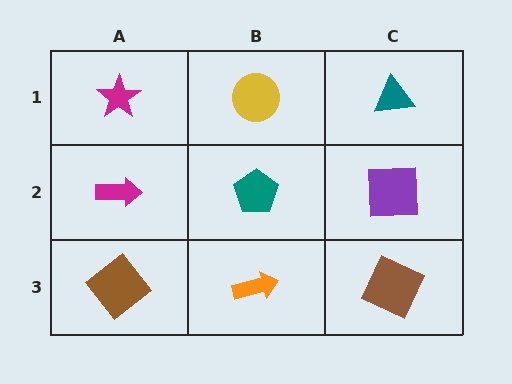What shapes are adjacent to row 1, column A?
A magenta arrow (row 2, column A), a yellow circle (row 1, column B).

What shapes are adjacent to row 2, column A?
A magenta star (row 1, column A), a brown diamond (row 3, column A), a teal pentagon (row 2, column B).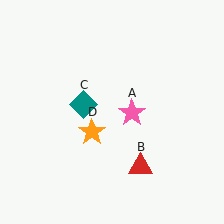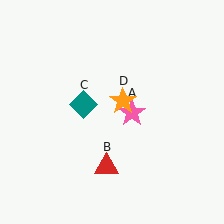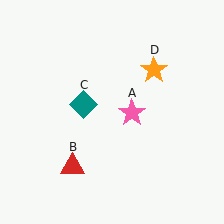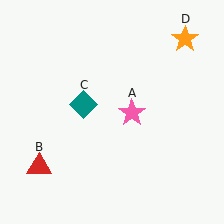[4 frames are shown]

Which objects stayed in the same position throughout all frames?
Pink star (object A) and teal diamond (object C) remained stationary.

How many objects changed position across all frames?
2 objects changed position: red triangle (object B), orange star (object D).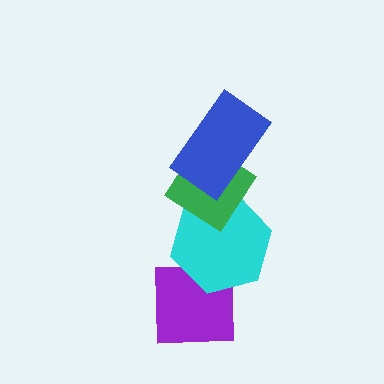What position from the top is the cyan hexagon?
The cyan hexagon is 3rd from the top.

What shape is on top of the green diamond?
The blue rectangle is on top of the green diamond.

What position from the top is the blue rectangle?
The blue rectangle is 1st from the top.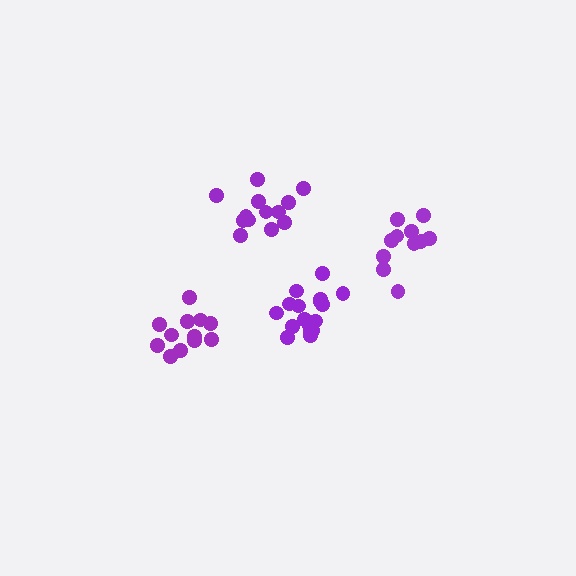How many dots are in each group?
Group 1: 17 dots, Group 2: 13 dots, Group 3: 11 dots, Group 4: 12 dots (53 total).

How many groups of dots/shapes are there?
There are 4 groups.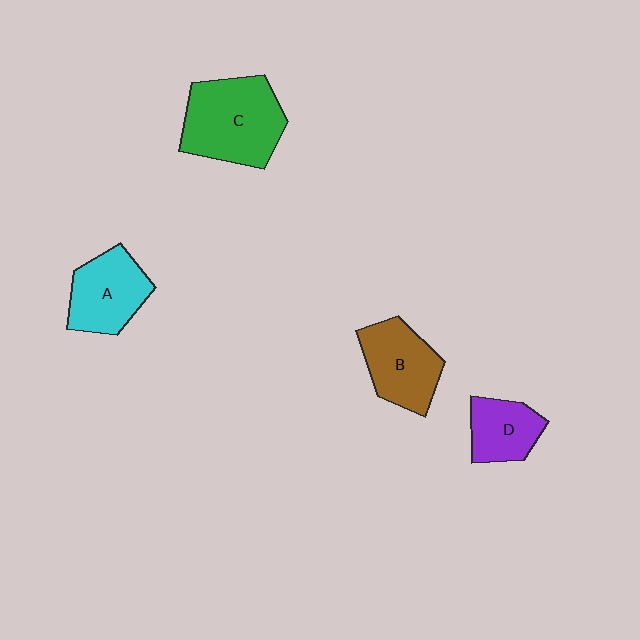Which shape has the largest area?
Shape C (green).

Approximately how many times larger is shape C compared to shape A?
Approximately 1.4 times.